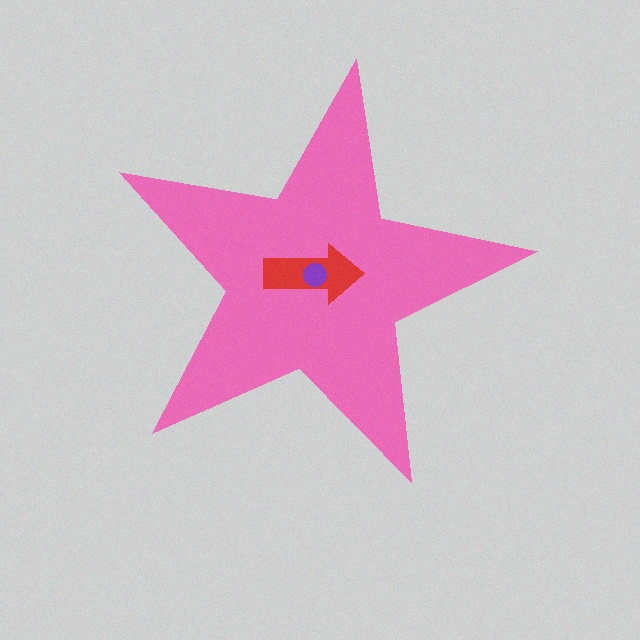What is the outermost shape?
The pink star.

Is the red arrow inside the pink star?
Yes.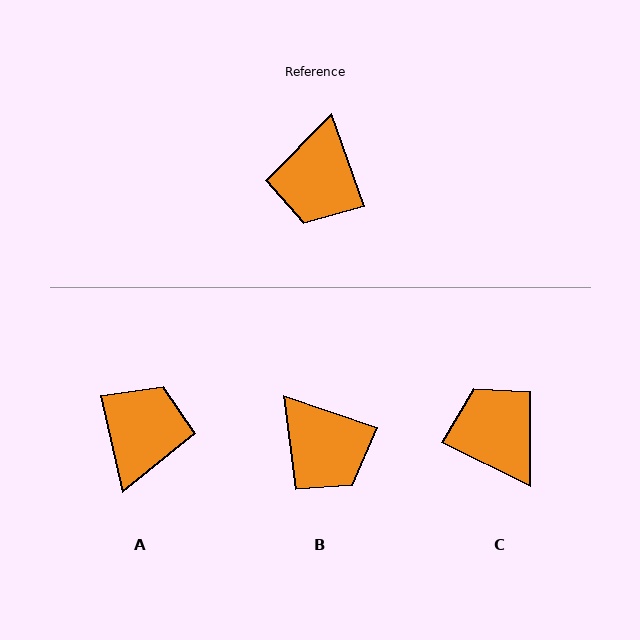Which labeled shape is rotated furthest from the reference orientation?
A, about 173 degrees away.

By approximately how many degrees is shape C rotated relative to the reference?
Approximately 135 degrees clockwise.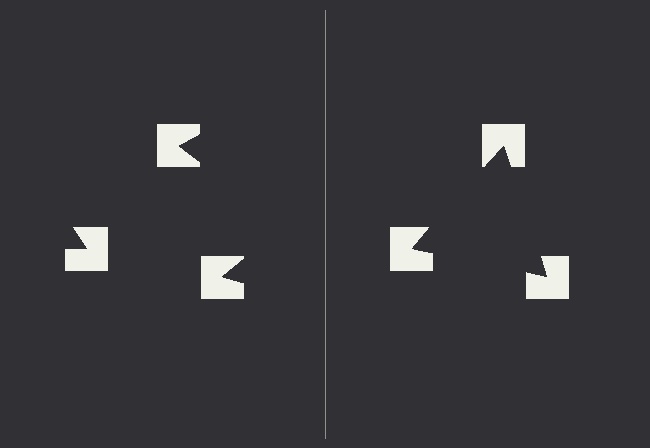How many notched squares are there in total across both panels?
6 — 3 on each side.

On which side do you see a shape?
An illusory triangle appears on the right side. On the left side the wedge cuts are rotated, so no coherent shape forms.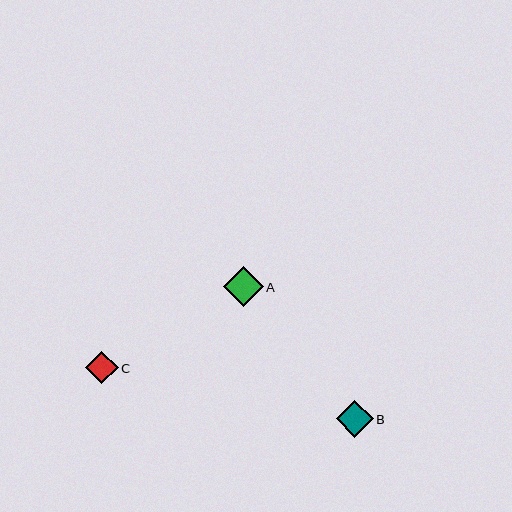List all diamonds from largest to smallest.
From largest to smallest: A, B, C.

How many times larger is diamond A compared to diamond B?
Diamond A is approximately 1.1 times the size of diamond B.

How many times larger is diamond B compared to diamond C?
Diamond B is approximately 1.1 times the size of diamond C.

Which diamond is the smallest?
Diamond C is the smallest with a size of approximately 32 pixels.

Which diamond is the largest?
Diamond A is the largest with a size of approximately 40 pixels.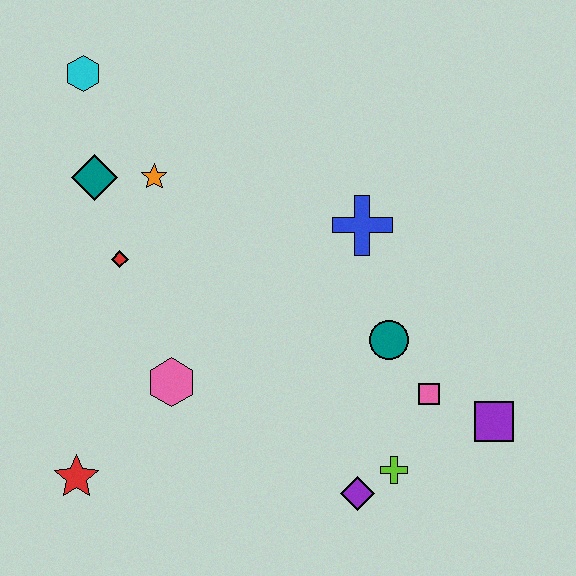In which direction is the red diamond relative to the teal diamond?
The red diamond is below the teal diamond.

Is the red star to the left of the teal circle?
Yes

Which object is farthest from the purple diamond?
The cyan hexagon is farthest from the purple diamond.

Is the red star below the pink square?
Yes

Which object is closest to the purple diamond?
The lime cross is closest to the purple diamond.